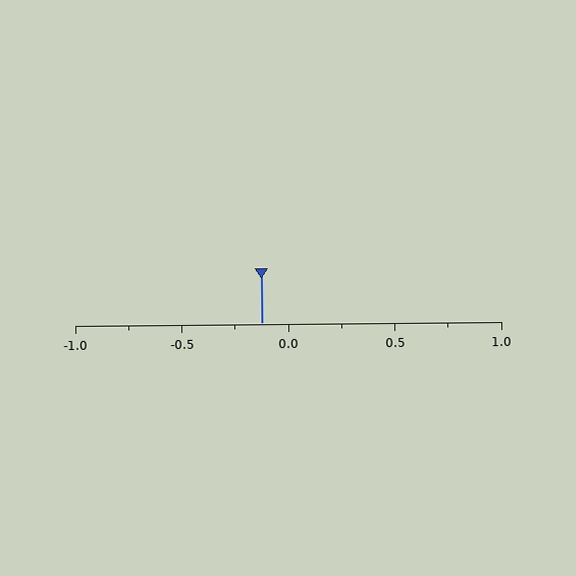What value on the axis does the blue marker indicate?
The marker indicates approximately -0.12.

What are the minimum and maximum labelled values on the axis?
The axis runs from -1.0 to 1.0.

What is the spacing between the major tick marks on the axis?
The major ticks are spaced 0.5 apart.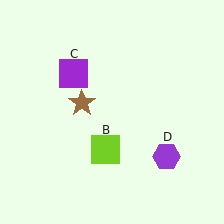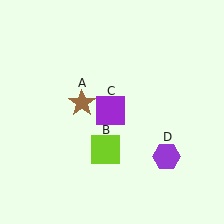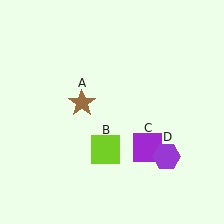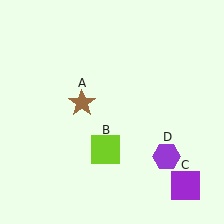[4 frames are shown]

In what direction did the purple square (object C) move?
The purple square (object C) moved down and to the right.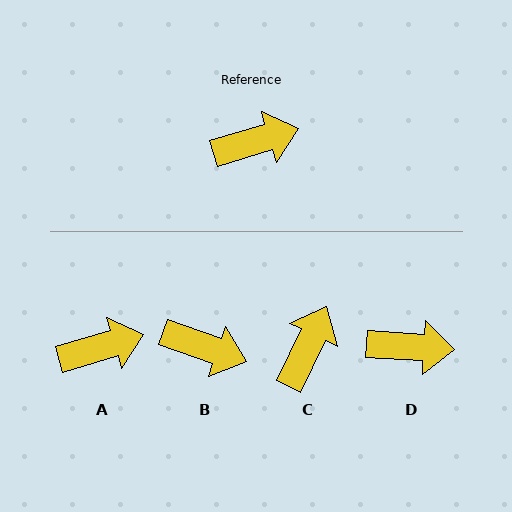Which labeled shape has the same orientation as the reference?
A.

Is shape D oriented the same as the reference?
No, it is off by about 20 degrees.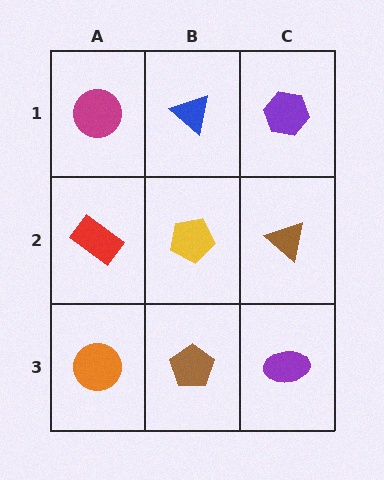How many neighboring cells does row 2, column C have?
3.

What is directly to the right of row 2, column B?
A brown triangle.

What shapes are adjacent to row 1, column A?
A red rectangle (row 2, column A), a blue triangle (row 1, column B).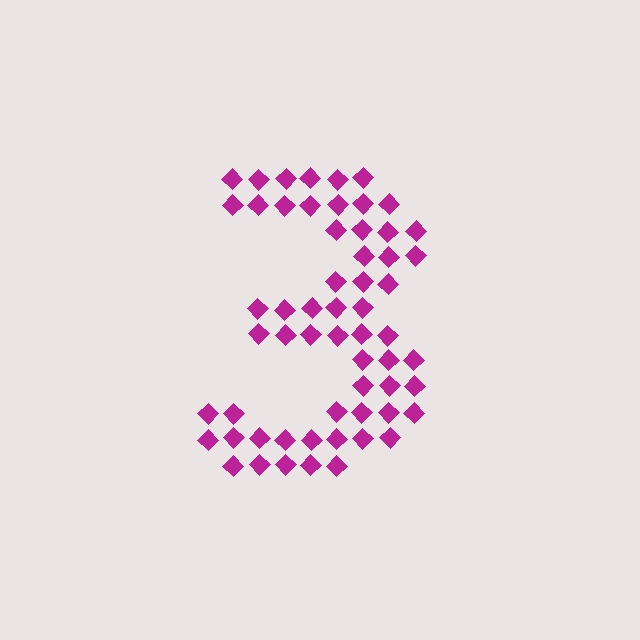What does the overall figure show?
The overall figure shows the digit 3.